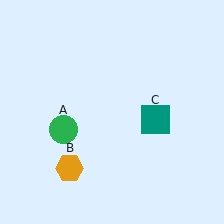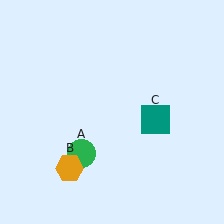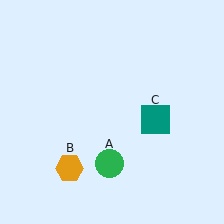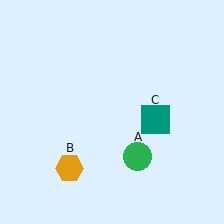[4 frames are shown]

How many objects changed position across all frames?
1 object changed position: green circle (object A).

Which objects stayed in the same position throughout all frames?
Orange hexagon (object B) and teal square (object C) remained stationary.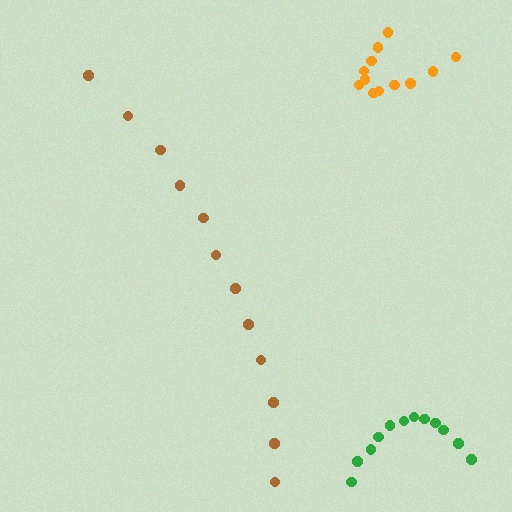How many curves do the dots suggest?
There are 3 distinct paths.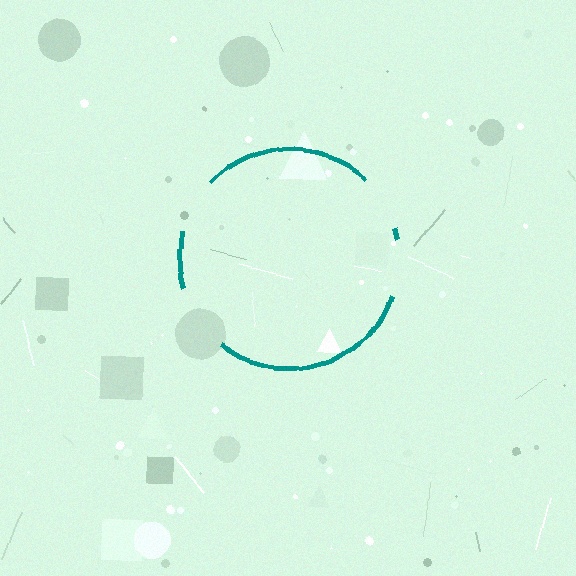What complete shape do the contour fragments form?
The contour fragments form a circle.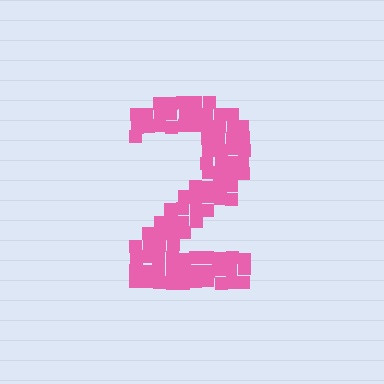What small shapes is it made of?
It is made of small squares.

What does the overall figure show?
The overall figure shows the digit 2.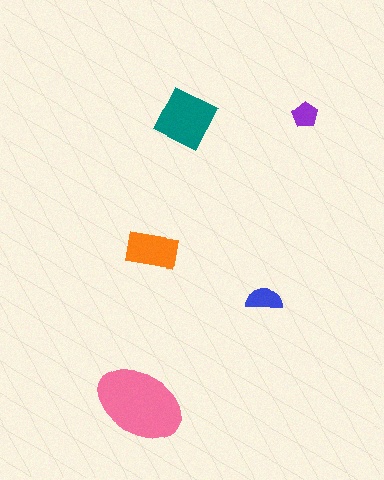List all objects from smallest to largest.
The purple pentagon, the blue semicircle, the orange rectangle, the teal square, the pink ellipse.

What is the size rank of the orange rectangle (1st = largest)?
3rd.